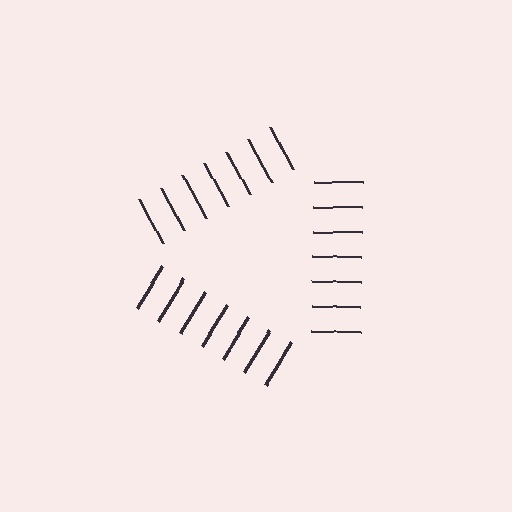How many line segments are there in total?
21 — 7 along each of the 3 edges.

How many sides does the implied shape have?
3 sides — the line-ends trace a triangle.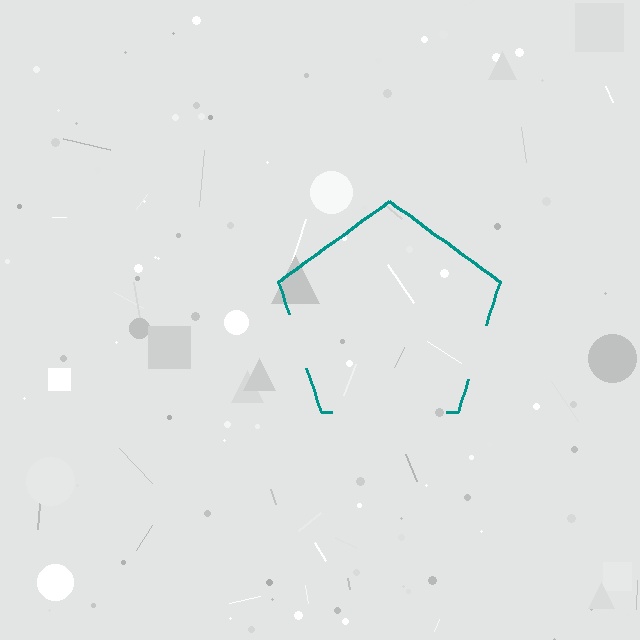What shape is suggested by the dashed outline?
The dashed outline suggests a pentagon.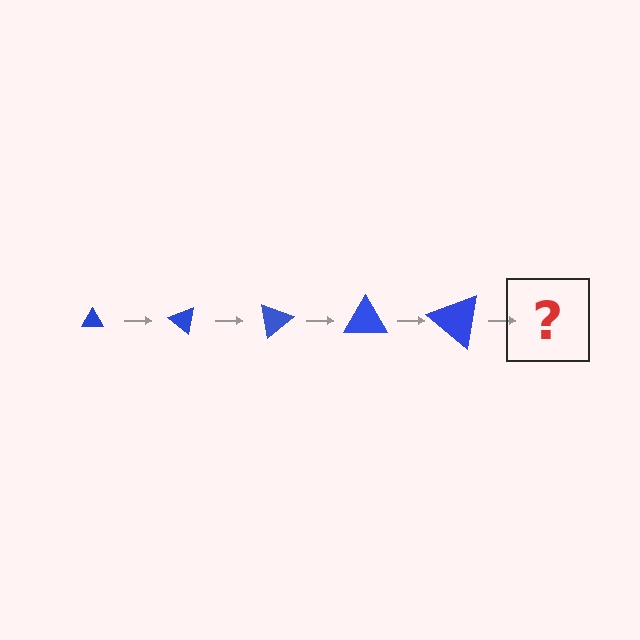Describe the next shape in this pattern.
It should be a triangle, larger than the previous one and rotated 200 degrees from the start.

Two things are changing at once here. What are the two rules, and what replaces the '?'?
The two rules are that the triangle grows larger each step and it rotates 40 degrees each step. The '?' should be a triangle, larger than the previous one and rotated 200 degrees from the start.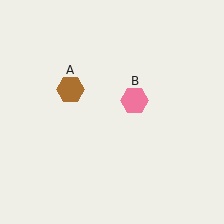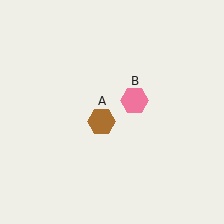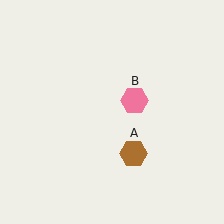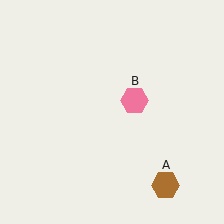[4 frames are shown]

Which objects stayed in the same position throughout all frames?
Pink hexagon (object B) remained stationary.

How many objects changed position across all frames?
1 object changed position: brown hexagon (object A).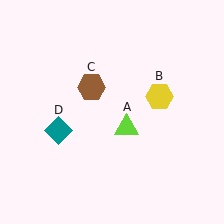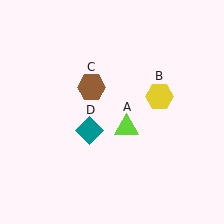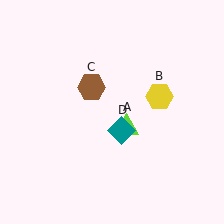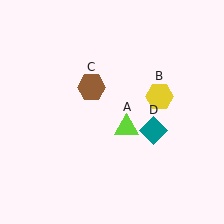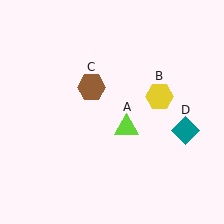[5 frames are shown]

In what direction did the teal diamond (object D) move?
The teal diamond (object D) moved right.